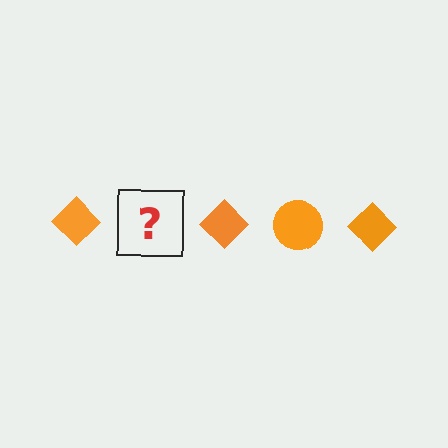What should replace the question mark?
The question mark should be replaced with an orange circle.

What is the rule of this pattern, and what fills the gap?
The rule is that the pattern cycles through diamond, circle shapes in orange. The gap should be filled with an orange circle.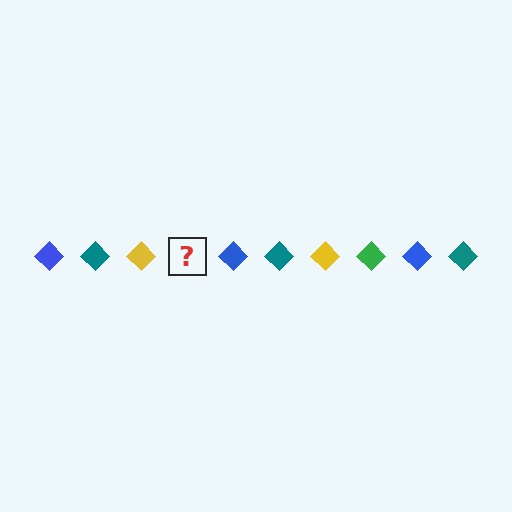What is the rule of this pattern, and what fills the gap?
The rule is that the pattern cycles through blue, teal, yellow, green diamonds. The gap should be filled with a green diamond.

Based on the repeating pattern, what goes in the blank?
The blank should be a green diamond.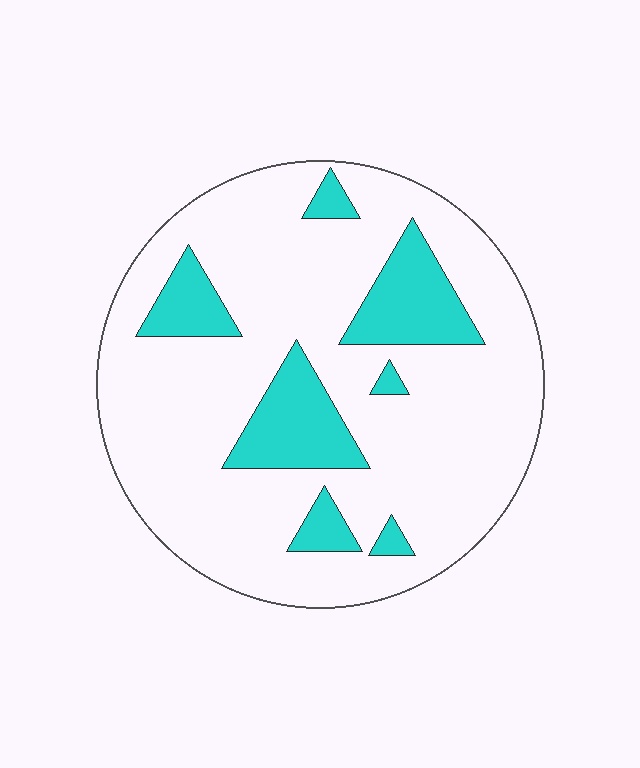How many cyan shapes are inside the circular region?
7.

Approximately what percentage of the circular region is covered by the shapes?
Approximately 20%.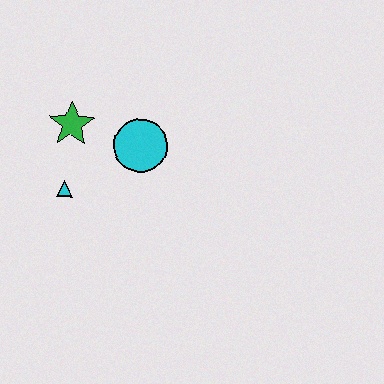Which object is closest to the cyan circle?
The green star is closest to the cyan circle.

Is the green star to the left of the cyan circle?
Yes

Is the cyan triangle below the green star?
Yes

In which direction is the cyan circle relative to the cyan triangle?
The cyan circle is to the right of the cyan triangle.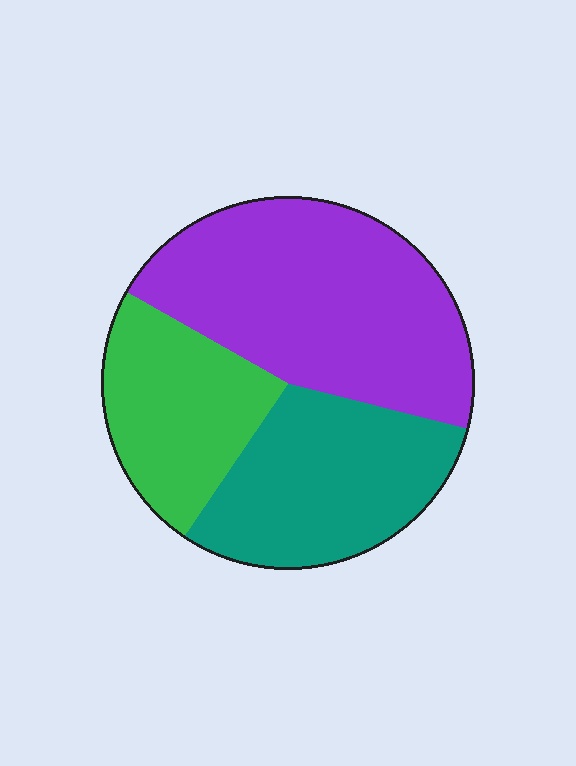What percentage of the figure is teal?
Teal covers 30% of the figure.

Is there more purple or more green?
Purple.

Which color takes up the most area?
Purple, at roughly 45%.